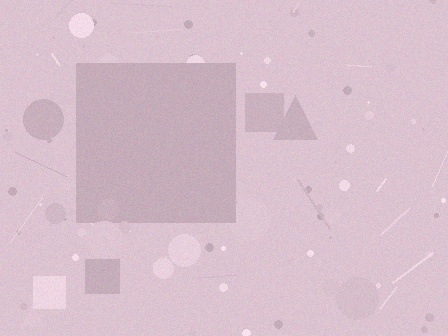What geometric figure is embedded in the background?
A square is embedded in the background.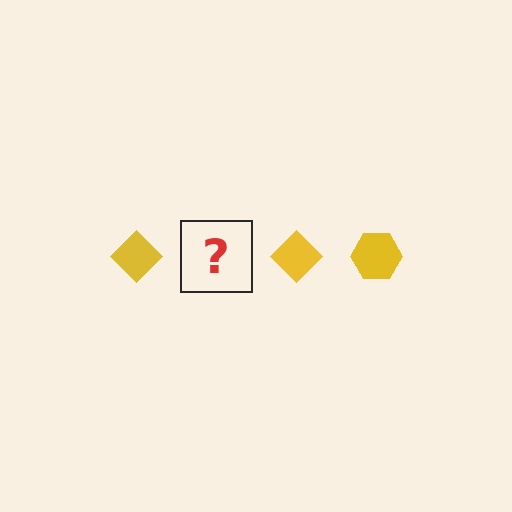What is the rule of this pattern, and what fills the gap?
The rule is that the pattern cycles through diamond, hexagon shapes in yellow. The gap should be filled with a yellow hexagon.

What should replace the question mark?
The question mark should be replaced with a yellow hexagon.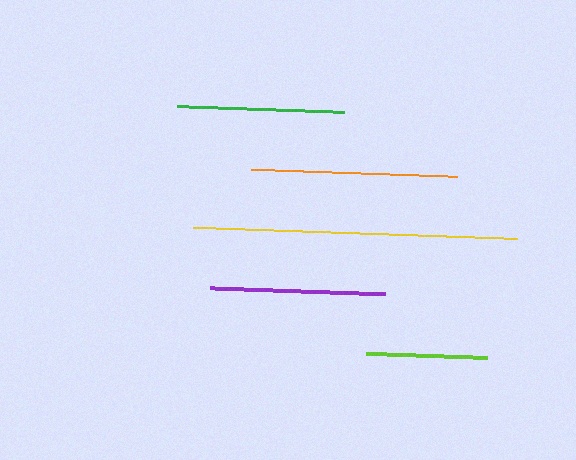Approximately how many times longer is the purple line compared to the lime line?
The purple line is approximately 1.5 times the length of the lime line.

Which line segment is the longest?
The yellow line is the longest at approximately 324 pixels.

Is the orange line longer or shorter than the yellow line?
The yellow line is longer than the orange line.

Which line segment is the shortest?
The lime line is the shortest at approximately 121 pixels.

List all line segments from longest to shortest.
From longest to shortest: yellow, orange, purple, green, lime.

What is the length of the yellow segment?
The yellow segment is approximately 324 pixels long.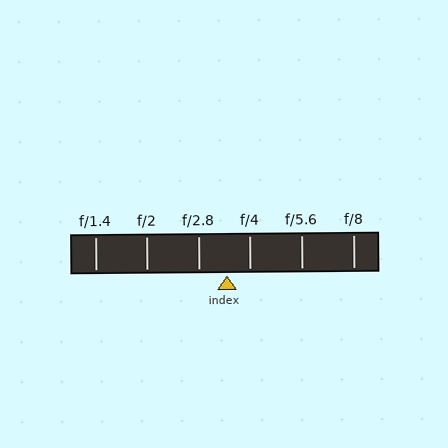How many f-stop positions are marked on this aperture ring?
There are 6 f-stop positions marked.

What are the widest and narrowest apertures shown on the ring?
The widest aperture shown is f/1.4 and the narrowest is f/8.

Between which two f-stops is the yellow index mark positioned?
The index mark is between f/2.8 and f/4.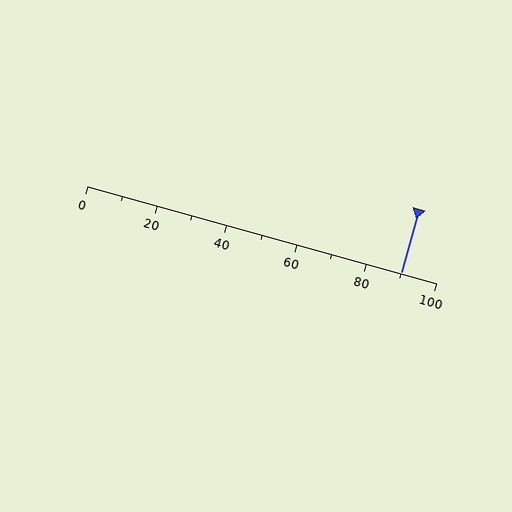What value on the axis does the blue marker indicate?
The marker indicates approximately 90.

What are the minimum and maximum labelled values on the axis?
The axis runs from 0 to 100.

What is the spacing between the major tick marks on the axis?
The major ticks are spaced 20 apart.